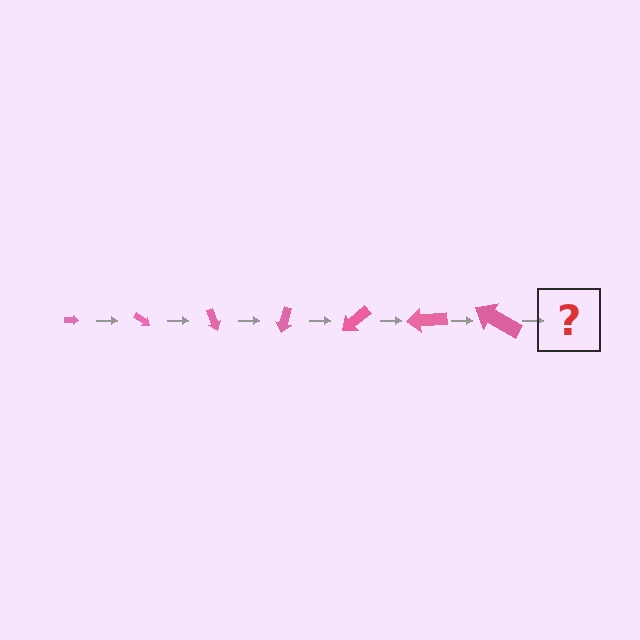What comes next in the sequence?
The next element should be an arrow, larger than the previous one and rotated 245 degrees from the start.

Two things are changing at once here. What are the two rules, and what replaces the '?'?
The two rules are that the arrow grows larger each step and it rotates 35 degrees each step. The '?' should be an arrow, larger than the previous one and rotated 245 degrees from the start.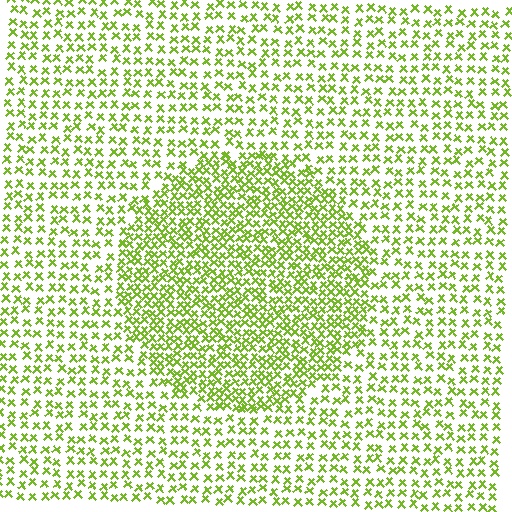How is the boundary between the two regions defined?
The boundary is defined by a change in element density (approximately 1.9x ratio). All elements are the same color, size, and shape.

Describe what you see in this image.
The image contains small lime elements arranged at two different densities. A circle-shaped region is visible where the elements are more densely packed than the surrounding area.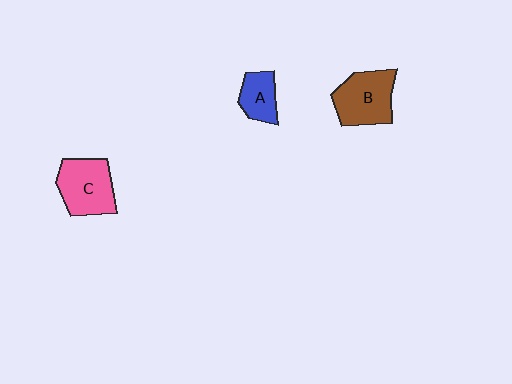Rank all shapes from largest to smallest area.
From largest to smallest: B (brown), C (pink), A (blue).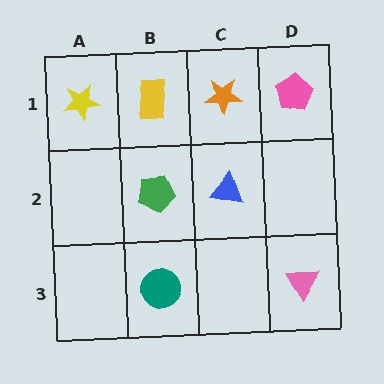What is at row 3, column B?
A teal circle.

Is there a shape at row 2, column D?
No, that cell is empty.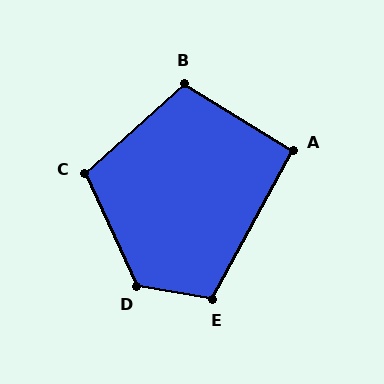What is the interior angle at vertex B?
Approximately 106 degrees (obtuse).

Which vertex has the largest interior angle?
D, at approximately 125 degrees.